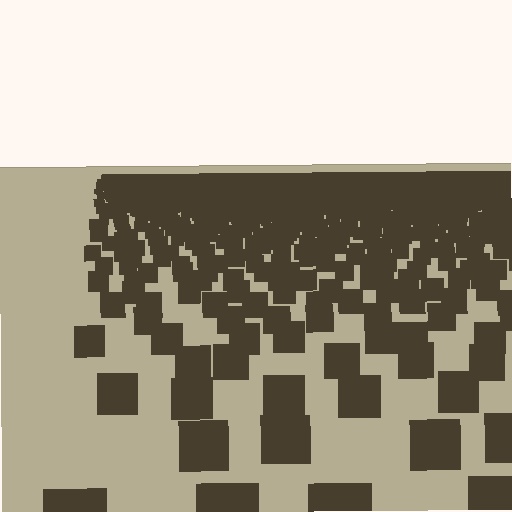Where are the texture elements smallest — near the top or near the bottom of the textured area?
Near the top.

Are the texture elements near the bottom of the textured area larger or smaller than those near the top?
Larger. Near the bottom, elements are closer to the viewer and appear at a bigger on-screen size.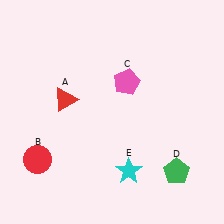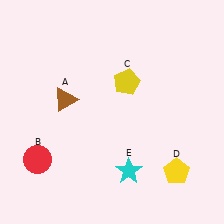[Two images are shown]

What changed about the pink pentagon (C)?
In Image 1, C is pink. In Image 2, it changed to yellow.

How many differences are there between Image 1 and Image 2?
There are 3 differences between the two images.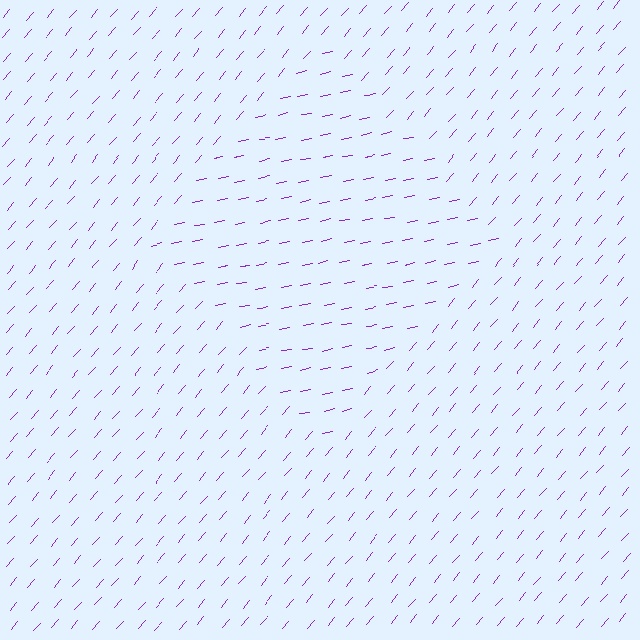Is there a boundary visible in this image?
Yes, there is a texture boundary formed by a change in line orientation.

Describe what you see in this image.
The image is filled with small purple line segments. A diamond region in the image has lines oriented differently from the surrounding lines, creating a visible texture boundary.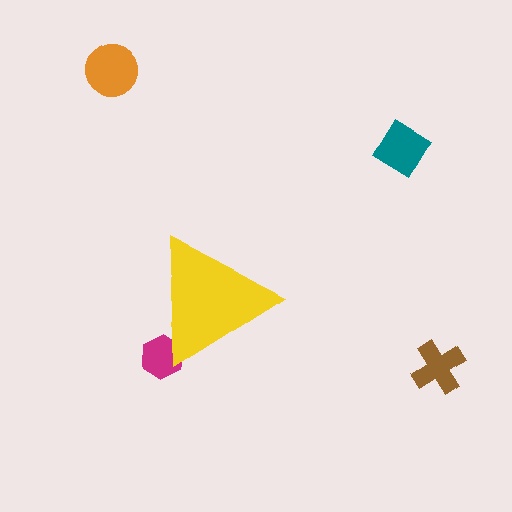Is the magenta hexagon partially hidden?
Yes, the magenta hexagon is partially hidden behind the yellow triangle.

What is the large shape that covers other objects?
A yellow triangle.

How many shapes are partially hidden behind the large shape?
1 shape is partially hidden.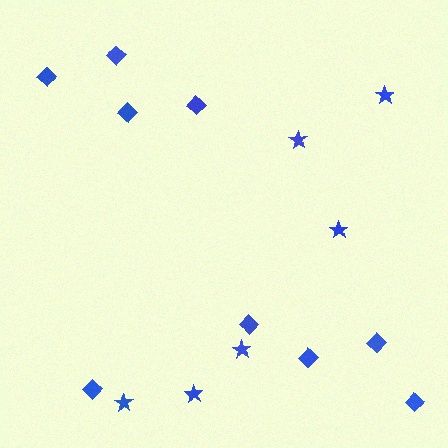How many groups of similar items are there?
There are 2 groups: one group of stars (6) and one group of diamonds (9).